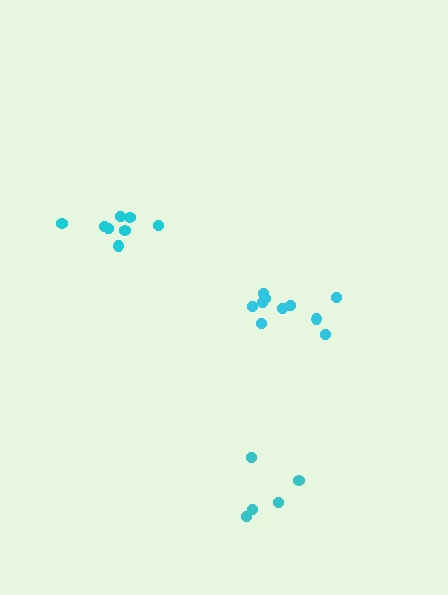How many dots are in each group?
Group 1: 5 dots, Group 2: 10 dots, Group 3: 8 dots (23 total).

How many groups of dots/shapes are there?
There are 3 groups.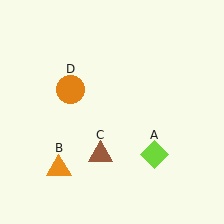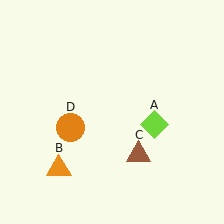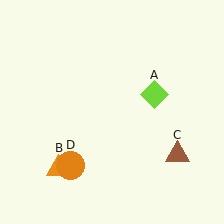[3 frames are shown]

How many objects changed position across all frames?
3 objects changed position: lime diamond (object A), brown triangle (object C), orange circle (object D).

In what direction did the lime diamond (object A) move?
The lime diamond (object A) moved up.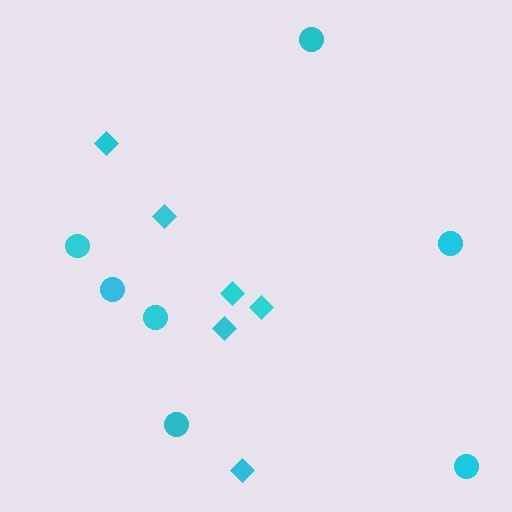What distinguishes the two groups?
There are 2 groups: one group of diamonds (6) and one group of circles (7).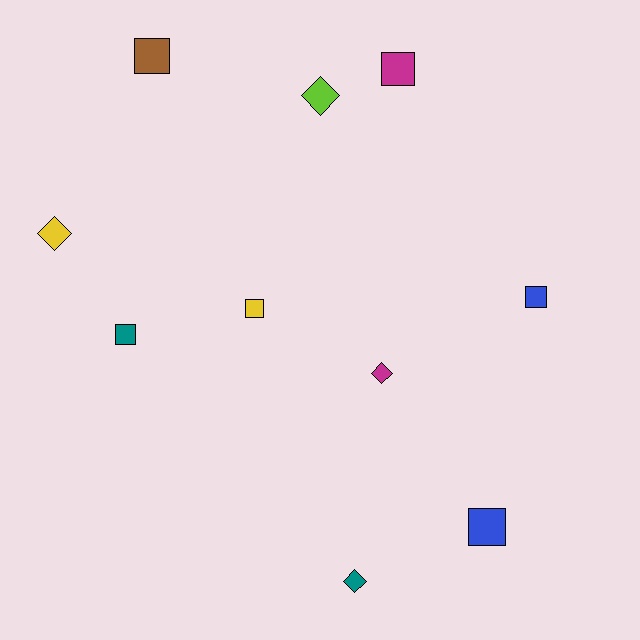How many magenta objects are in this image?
There are 2 magenta objects.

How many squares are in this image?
There are 6 squares.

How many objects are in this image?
There are 10 objects.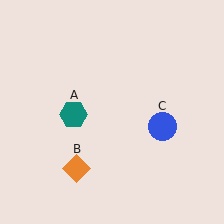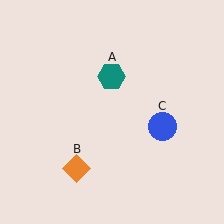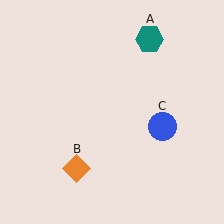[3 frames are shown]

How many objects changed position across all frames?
1 object changed position: teal hexagon (object A).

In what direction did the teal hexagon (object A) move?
The teal hexagon (object A) moved up and to the right.